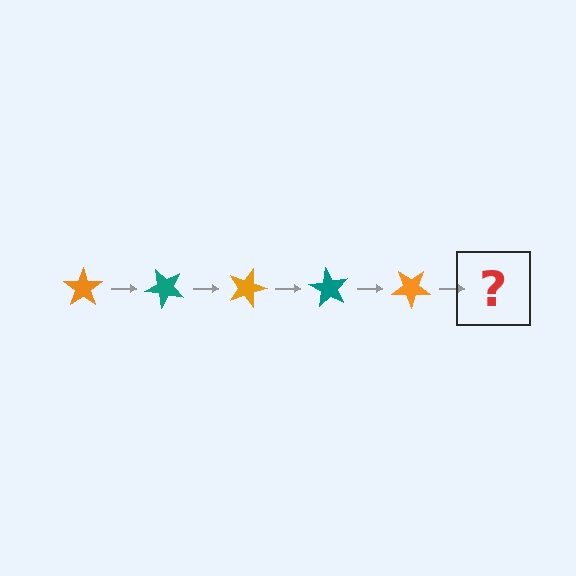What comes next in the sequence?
The next element should be a teal star, rotated 225 degrees from the start.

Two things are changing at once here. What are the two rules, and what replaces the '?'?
The two rules are that it rotates 45 degrees each step and the color cycles through orange and teal. The '?' should be a teal star, rotated 225 degrees from the start.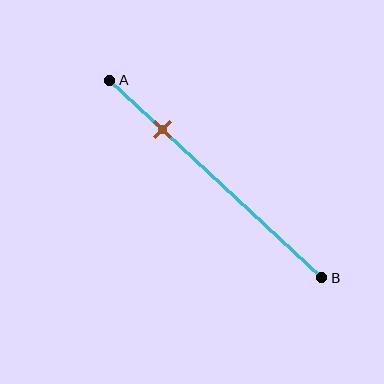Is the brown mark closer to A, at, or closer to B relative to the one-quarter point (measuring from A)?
The brown mark is approximately at the one-quarter point of segment AB.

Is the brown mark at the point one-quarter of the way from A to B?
Yes, the mark is approximately at the one-quarter point.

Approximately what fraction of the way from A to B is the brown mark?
The brown mark is approximately 25% of the way from A to B.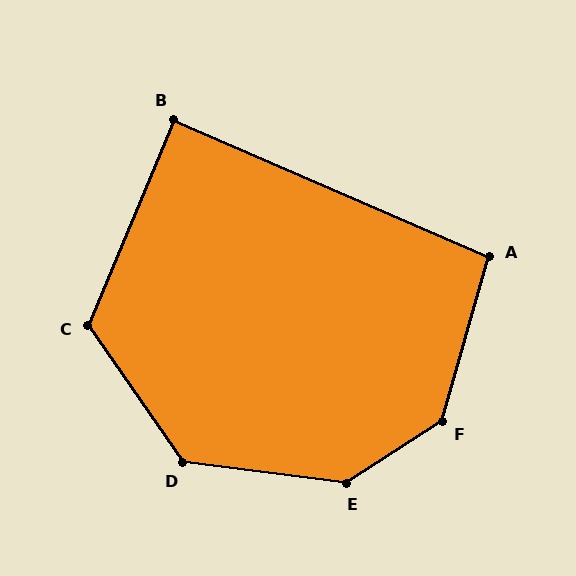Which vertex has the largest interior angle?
E, at approximately 140 degrees.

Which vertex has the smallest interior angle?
B, at approximately 89 degrees.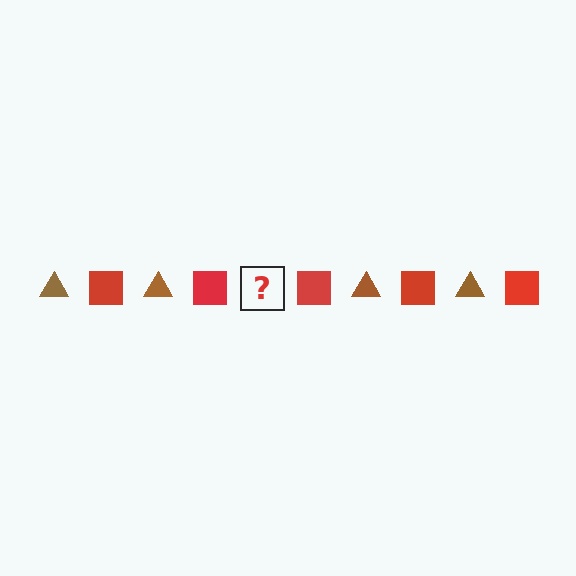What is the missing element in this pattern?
The missing element is a brown triangle.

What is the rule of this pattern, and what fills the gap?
The rule is that the pattern alternates between brown triangle and red square. The gap should be filled with a brown triangle.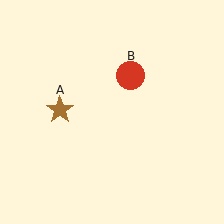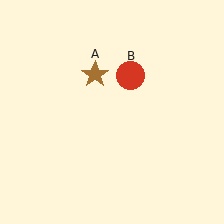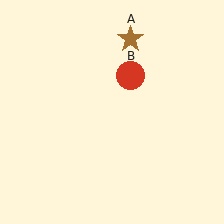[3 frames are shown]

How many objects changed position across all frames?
1 object changed position: brown star (object A).